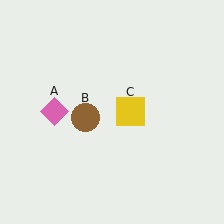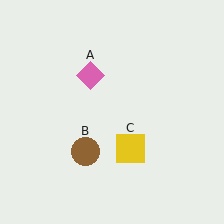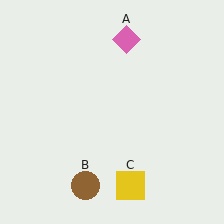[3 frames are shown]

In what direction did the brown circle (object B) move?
The brown circle (object B) moved down.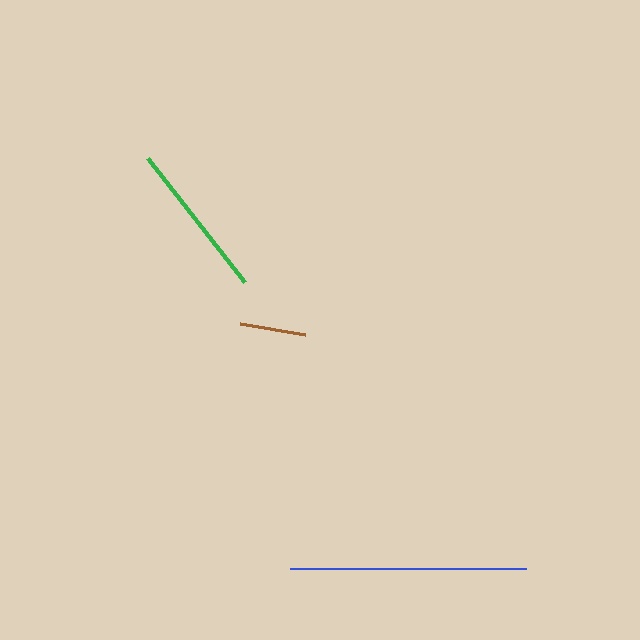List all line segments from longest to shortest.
From longest to shortest: blue, green, brown.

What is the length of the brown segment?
The brown segment is approximately 65 pixels long.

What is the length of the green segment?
The green segment is approximately 158 pixels long.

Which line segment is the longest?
The blue line is the longest at approximately 236 pixels.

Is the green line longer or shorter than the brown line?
The green line is longer than the brown line.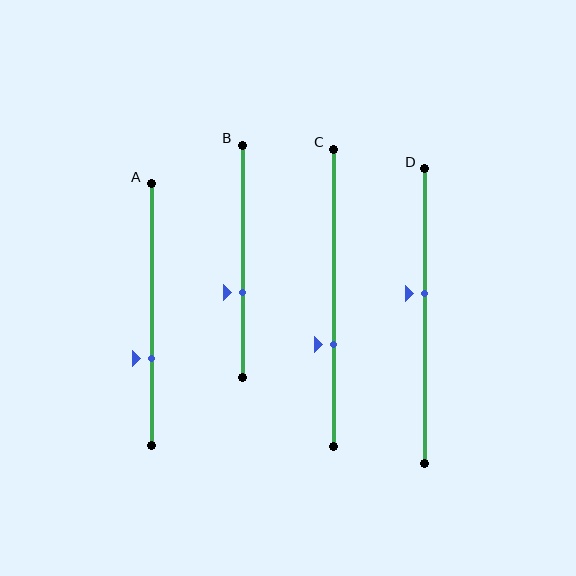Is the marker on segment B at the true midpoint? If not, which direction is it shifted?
No, the marker on segment B is shifted downward by about 14% of the segment length.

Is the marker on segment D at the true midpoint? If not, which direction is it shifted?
No, the marker on segment D is shifted upward by about 8% of the segment length.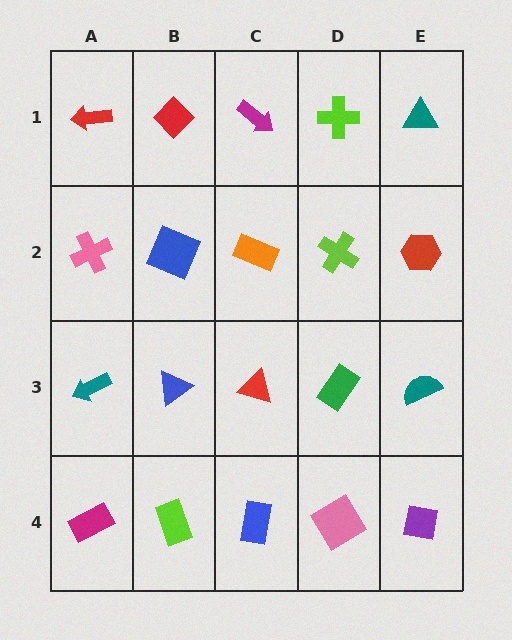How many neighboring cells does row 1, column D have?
3.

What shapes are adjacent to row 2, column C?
A magenta arrow (row 1, column C), a red triangle (row 3, column C), a blue square (row 2, column B), a lime cross (row 2, column D).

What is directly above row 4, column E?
A teal semicircle.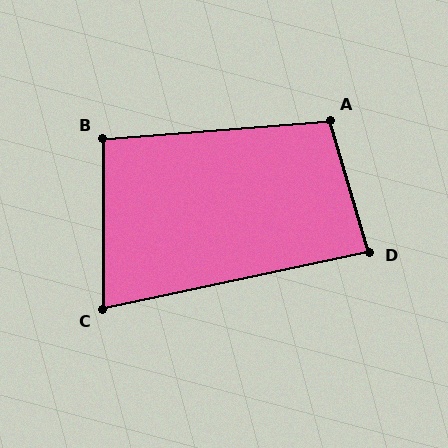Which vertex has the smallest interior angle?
C, at approximately 78 degrees.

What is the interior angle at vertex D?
Approximately 85 degrees (approximately right).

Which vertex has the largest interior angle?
A, at approximately 102 degrees.